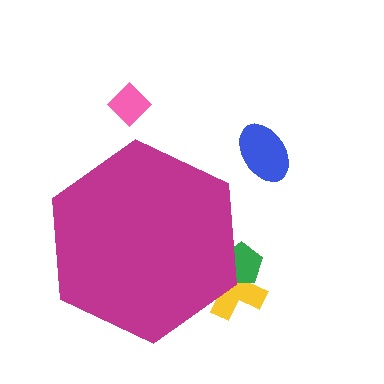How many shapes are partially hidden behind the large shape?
2 shapes are partially hidden.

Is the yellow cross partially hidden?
Yes, the yellow cross is partially hidden behind the magenta hexagon.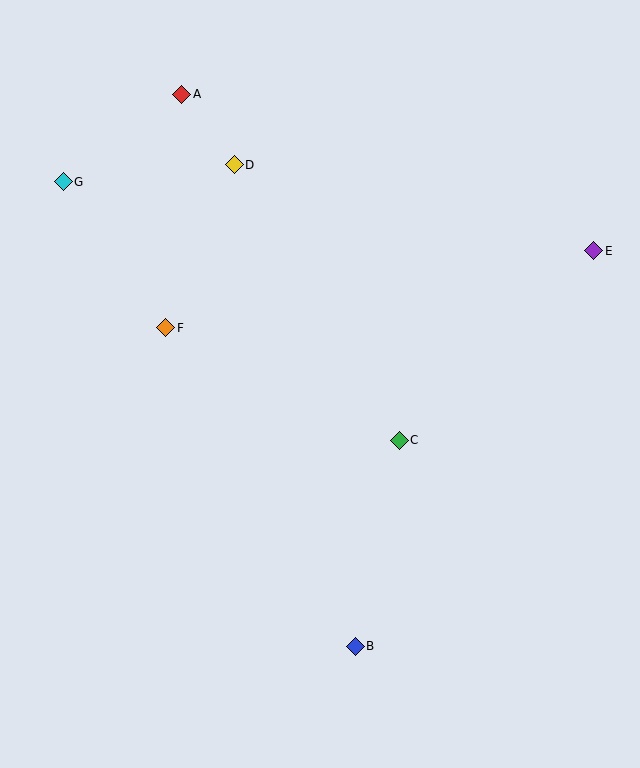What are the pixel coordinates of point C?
Point C is at (399, 440).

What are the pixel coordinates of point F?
Point F is at (166, 328).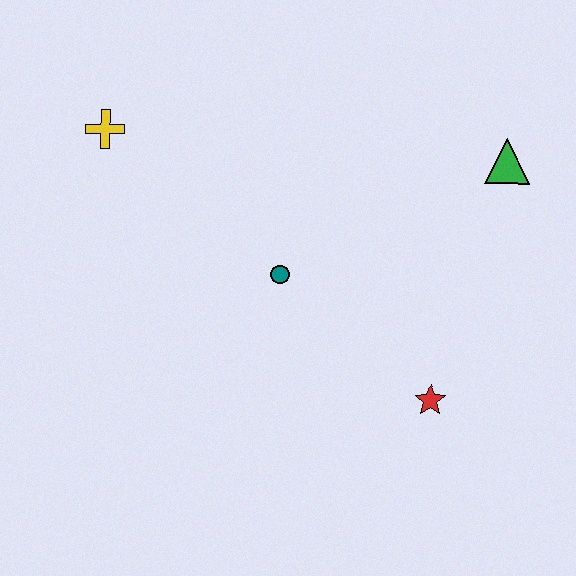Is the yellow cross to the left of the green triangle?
Yes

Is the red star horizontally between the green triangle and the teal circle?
Yes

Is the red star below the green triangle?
Yes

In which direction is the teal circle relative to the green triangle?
The teal circle is to the left of the green triangle.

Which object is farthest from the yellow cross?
The red star is farthest from the yellow cross.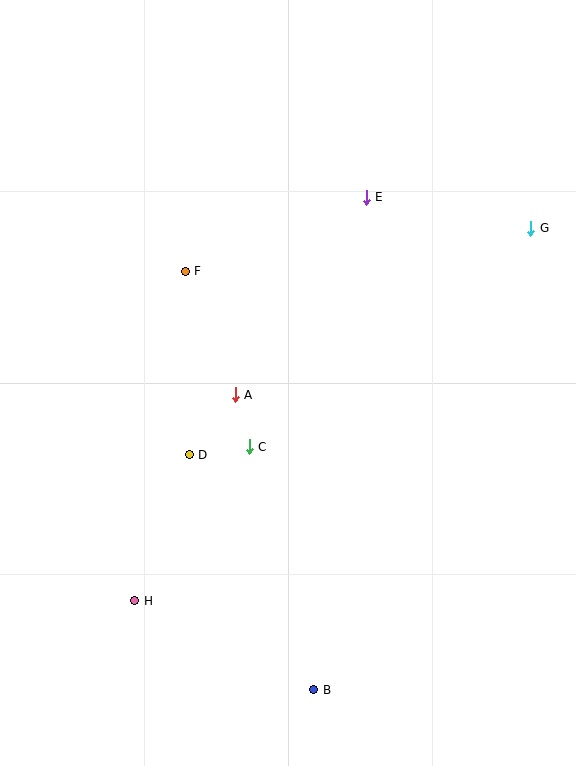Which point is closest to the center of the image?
Point A at (235, 395) is closest to the center.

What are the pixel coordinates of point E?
Point E is at (366, 197).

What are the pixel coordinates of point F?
Point F is at (185, 271).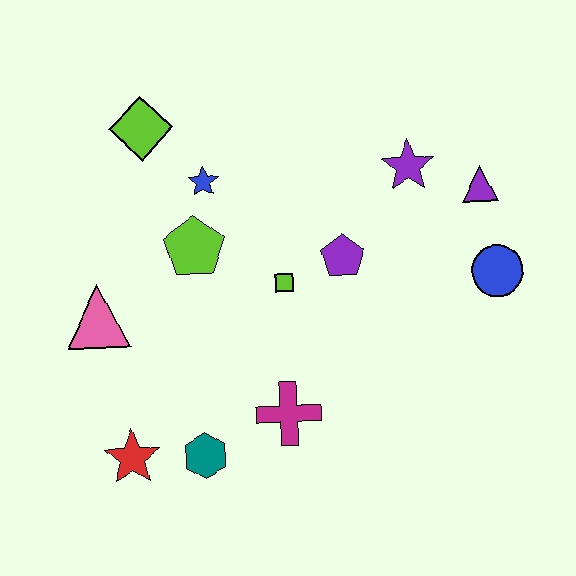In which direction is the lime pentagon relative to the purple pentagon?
The lime pentagon is to the left of the purple pentagon.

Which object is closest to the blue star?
The lime pentagon is closest to the blue star.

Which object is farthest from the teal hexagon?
The purple triangle is farthest from the teal hexagon.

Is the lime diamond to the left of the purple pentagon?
Yes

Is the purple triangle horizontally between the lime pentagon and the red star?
No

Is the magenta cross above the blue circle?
No